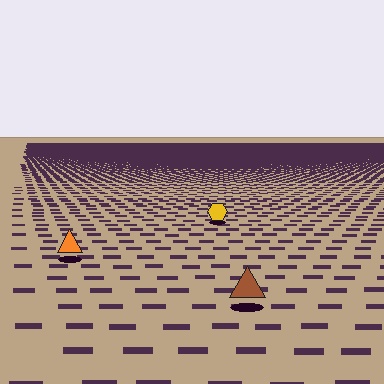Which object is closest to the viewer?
The brown triangle is closest. The texture marks near it are larger and more spread out.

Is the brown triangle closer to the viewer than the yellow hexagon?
Yes. The brown triangle is closer — you can tell from the texture gradient: the ground texture is coarser near it.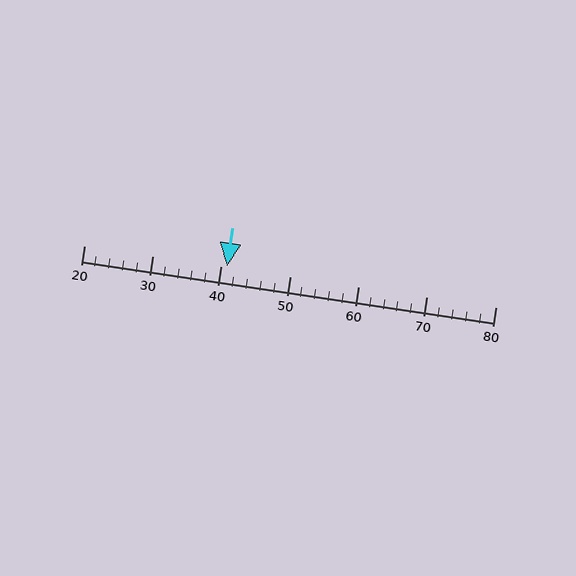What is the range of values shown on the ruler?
The ruler shows values from 20 to 80.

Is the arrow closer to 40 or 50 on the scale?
The arrow is closer to 40.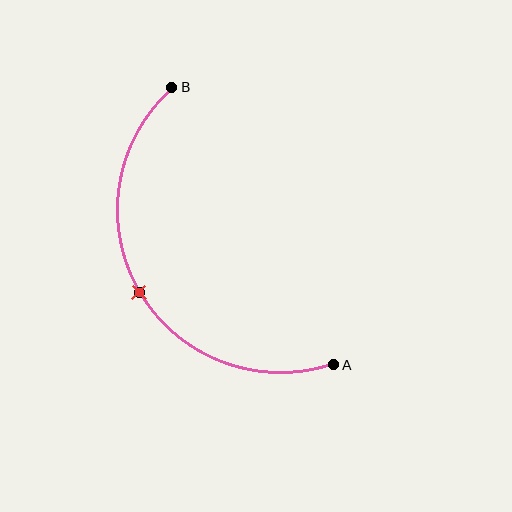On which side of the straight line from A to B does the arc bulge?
The arc bulges to the left of the straight line connecting A and B.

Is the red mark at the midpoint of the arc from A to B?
Yes. The red mark lies on the arc at equal arc-length from both A and B — it is the arc midpoint.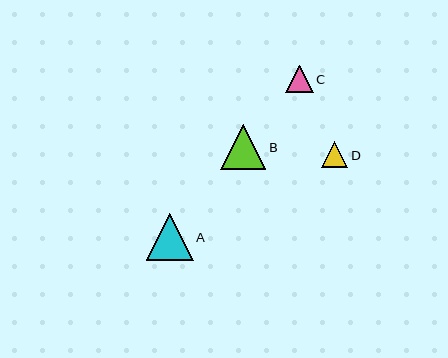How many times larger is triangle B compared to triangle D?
Triangle B is approximately 1.8 times the size of triangle D.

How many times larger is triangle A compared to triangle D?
Triangle A is approximately 1.8 times the size of triangle D.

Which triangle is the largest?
Triangle A is the largest with a size of approximately 47 pixels.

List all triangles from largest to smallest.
From largest to smallest: A, B, C, D.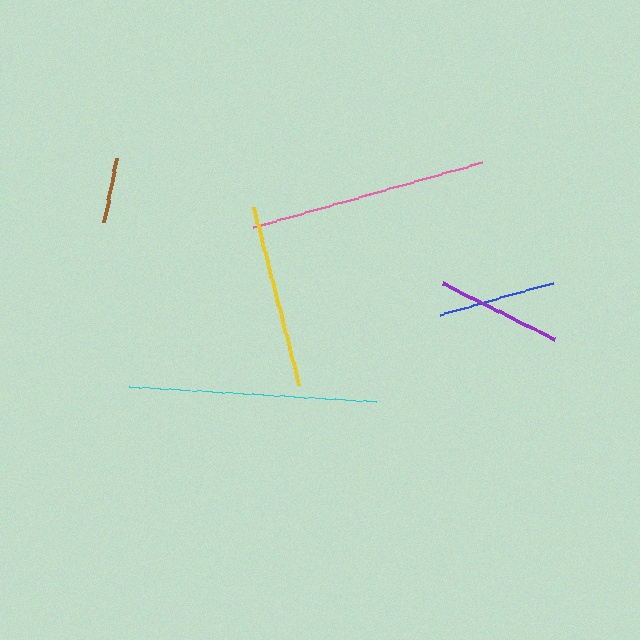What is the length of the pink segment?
The pink segment is approximately 239 pixels long.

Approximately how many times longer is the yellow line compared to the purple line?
The yellow line is approximately 1.5 times the length of the purple line.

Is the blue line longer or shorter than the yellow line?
The yellow line is longer than the blue line.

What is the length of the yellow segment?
The yellow segment is approximately 184 pixels long.